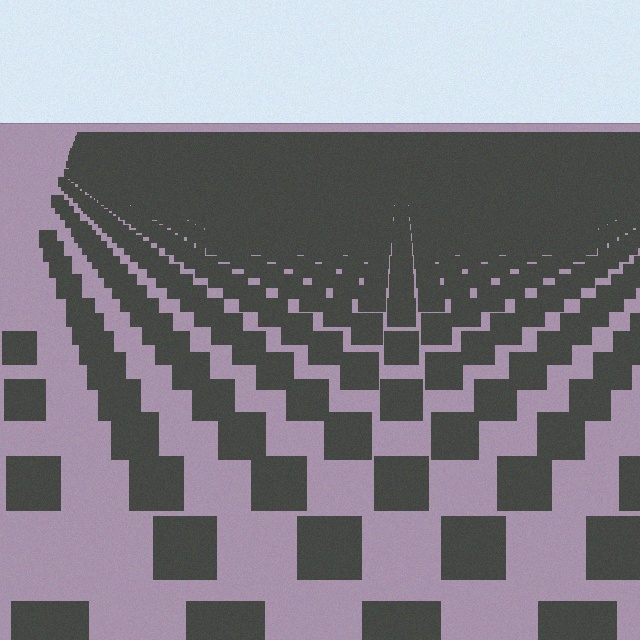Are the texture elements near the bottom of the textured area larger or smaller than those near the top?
Larger. Near the bottom, elements are closer to the viewer and appear at a bigger on-screen size.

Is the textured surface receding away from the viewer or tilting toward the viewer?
The surface is receding away from the viewer. Texture elements get smaller and denser toward the top.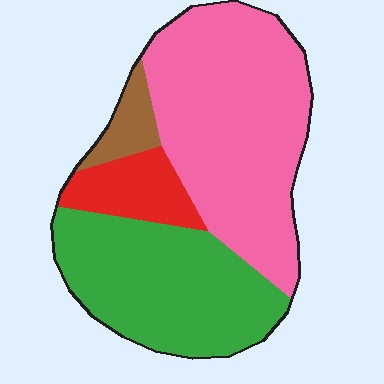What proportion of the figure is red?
Red covers about 10% of the figure.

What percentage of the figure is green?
Green takes up between a third and a half of the figure.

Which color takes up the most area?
Pink, at roughly 50%.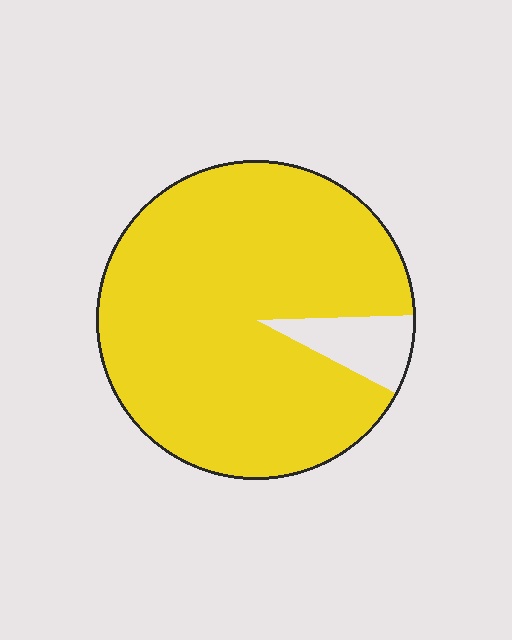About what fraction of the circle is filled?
About nine tenths (9/10).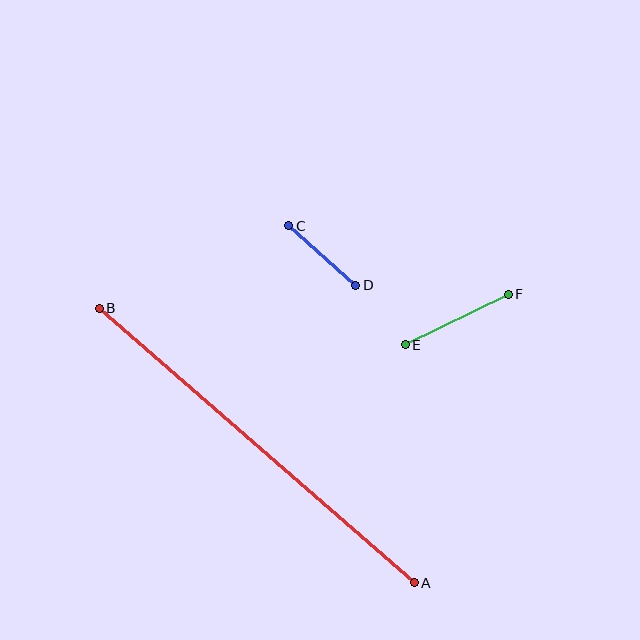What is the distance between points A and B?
The distance is approximately 418 pixels.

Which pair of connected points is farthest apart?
Points A and B are farthest apart.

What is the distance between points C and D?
The distance is approximately 90 pixels.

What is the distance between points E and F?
The distance is approximately 115 pixels.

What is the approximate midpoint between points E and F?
The midpoint is at approximately (457, 320) pixels.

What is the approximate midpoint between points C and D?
The midpoint is at approximately (322, 256) pixels.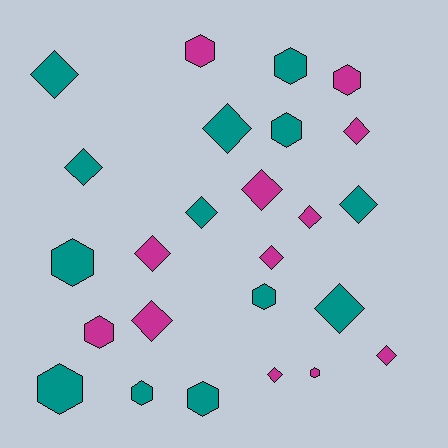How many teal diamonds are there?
There are 6 teal diamonds.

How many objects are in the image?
There are 25 objects.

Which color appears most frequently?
Teal, with 13 objects.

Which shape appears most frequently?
Diamond, with 14 objects.